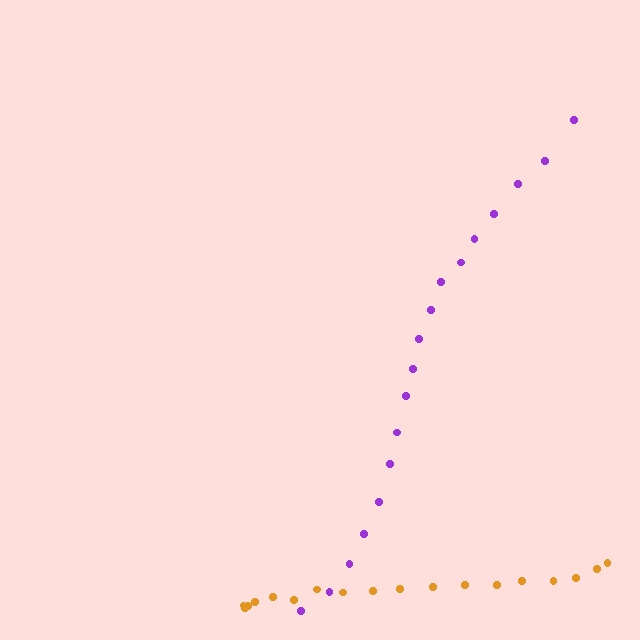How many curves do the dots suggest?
There are 2 distinct paths.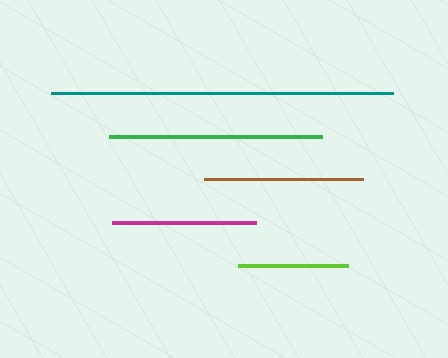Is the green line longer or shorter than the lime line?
The green line is longer than the lime line.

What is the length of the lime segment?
The lime segment is approximately 110 pixels long.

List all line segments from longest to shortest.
From longest to shortest: teal, green, brown, magenta, lime.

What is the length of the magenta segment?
The magenta segment is approximately 144 pixels long.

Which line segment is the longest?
The teal line is the longest at approximately 342 pixels.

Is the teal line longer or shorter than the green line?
The teal line is longer than the green line.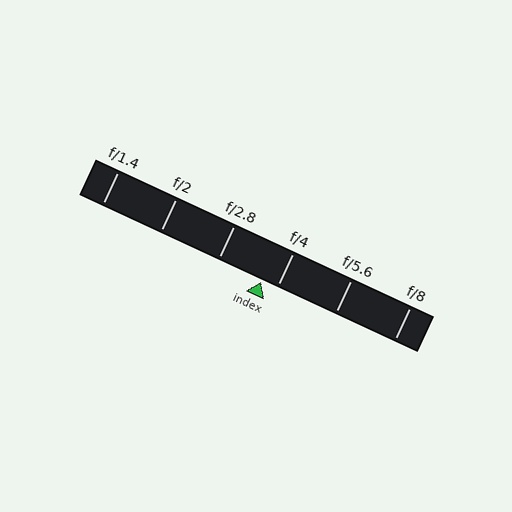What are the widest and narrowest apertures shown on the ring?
The widest aperture shown is f/1.4 and the narrowest is f/8.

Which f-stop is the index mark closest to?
The index mark is closest to f/4.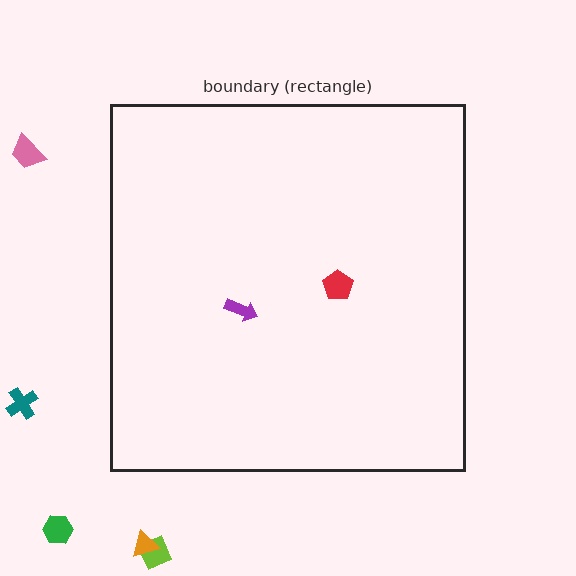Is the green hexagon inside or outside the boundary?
Outside.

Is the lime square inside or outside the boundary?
Outside.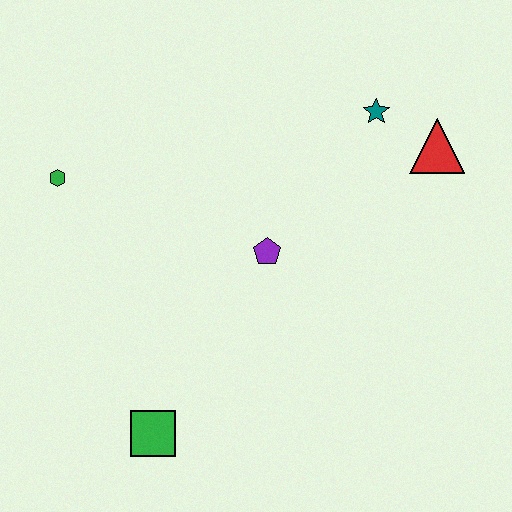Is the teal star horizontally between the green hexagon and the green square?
No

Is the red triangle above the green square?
Yes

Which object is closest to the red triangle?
The teal star is closest to the red triangle.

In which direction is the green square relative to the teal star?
The green square is below the teal star.